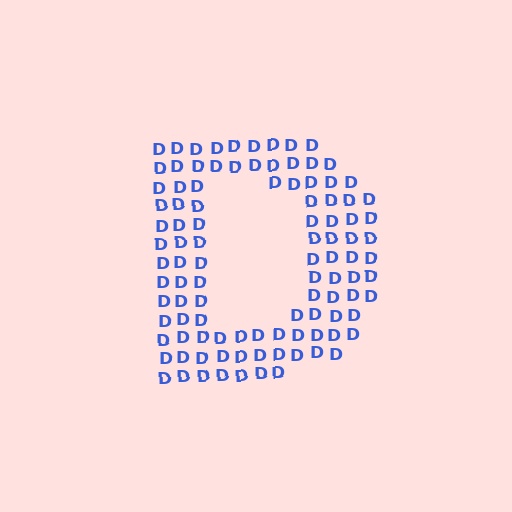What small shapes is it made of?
It is made of small letter D's.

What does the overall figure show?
The overall figure shows the letter D.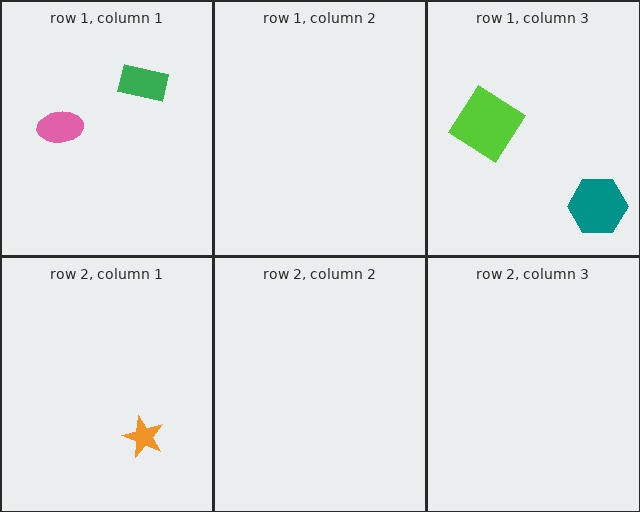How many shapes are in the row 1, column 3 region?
2.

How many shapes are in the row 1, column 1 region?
2.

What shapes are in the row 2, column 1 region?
The orange star.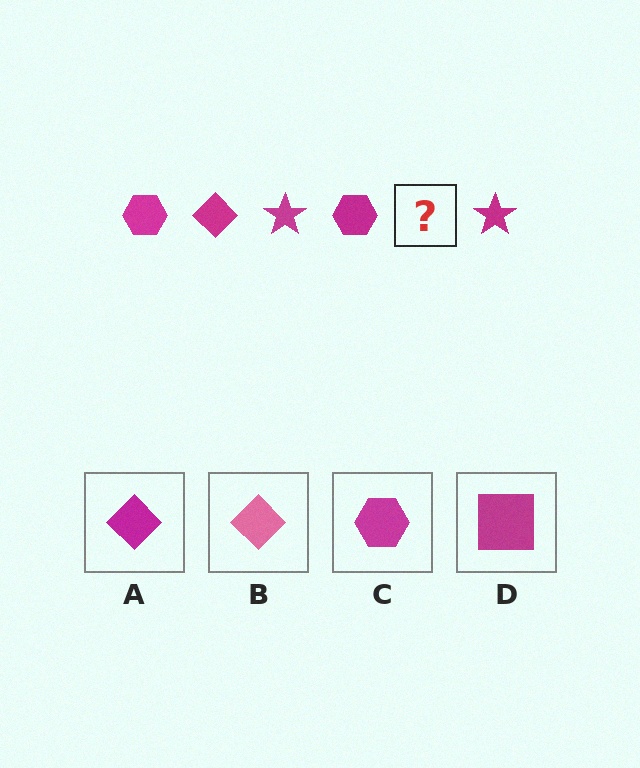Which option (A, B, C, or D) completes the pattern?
A.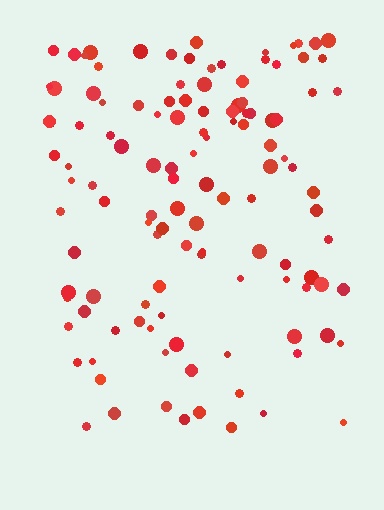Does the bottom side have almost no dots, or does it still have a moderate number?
Still a moderate number, just noticeably fewer than the top.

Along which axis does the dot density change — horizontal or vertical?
Vertical.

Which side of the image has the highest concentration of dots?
The top.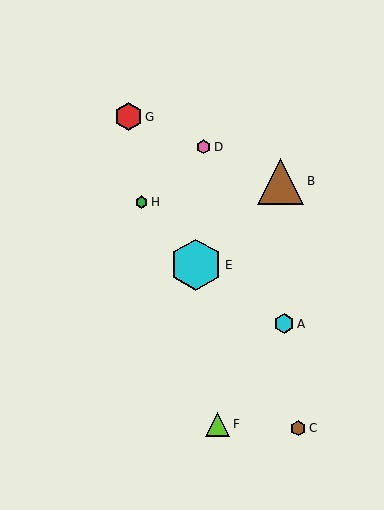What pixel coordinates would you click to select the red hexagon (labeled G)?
Click at (128, 117) to select the red hexagon G.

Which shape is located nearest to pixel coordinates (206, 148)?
The pink hexagon (labeled D) at (204, 147) is nearest to that location.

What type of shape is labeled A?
Shape A is a cyan hexagon.